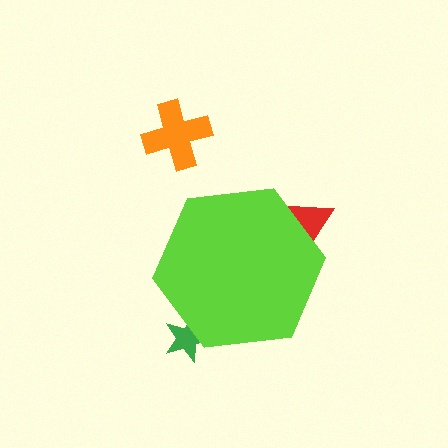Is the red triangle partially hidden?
Yes, the red triangle is partially hidden behind the lime hexagon.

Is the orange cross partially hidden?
No, the orange cross is fully visible.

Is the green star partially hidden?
Yes, the green star is partially hidden behind the lime hexagon.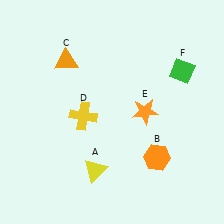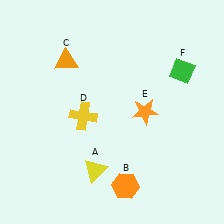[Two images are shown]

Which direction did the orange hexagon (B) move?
The orange hexagon (B) moved left.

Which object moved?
The orange hexagon (B) moved left.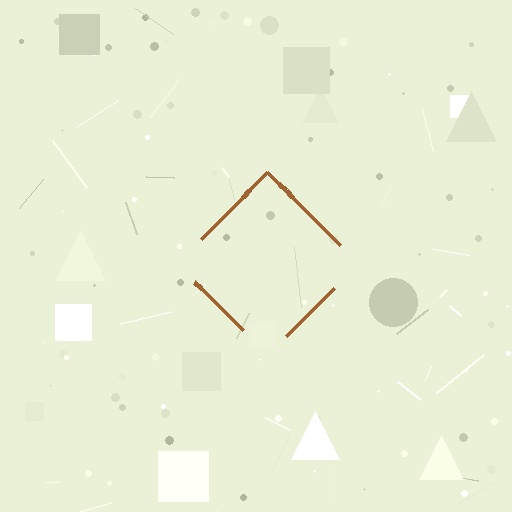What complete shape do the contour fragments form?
The contour fragments form a diamond.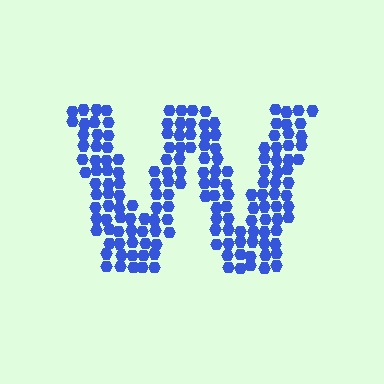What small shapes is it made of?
It is made of small hexagons.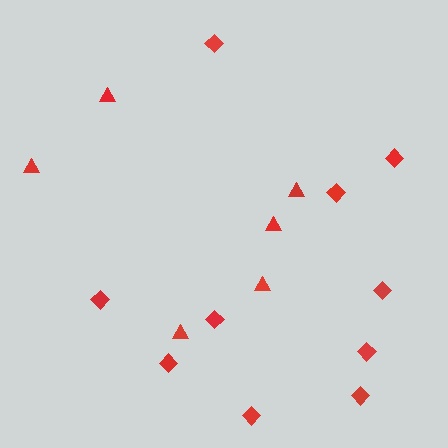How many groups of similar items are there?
There are 2 groups: one group of triangles (6) and one group of diamonds (10).